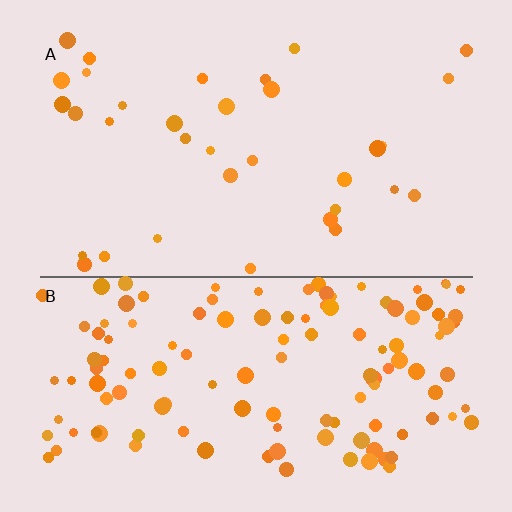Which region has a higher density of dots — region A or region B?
B (the bottom).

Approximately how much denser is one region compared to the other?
Approximately 3.8× — region B over region A.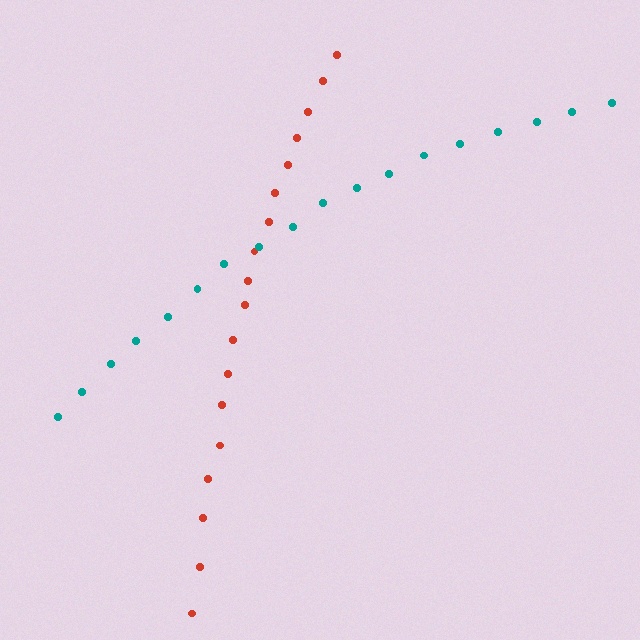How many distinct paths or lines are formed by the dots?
There are 2 distinct paths.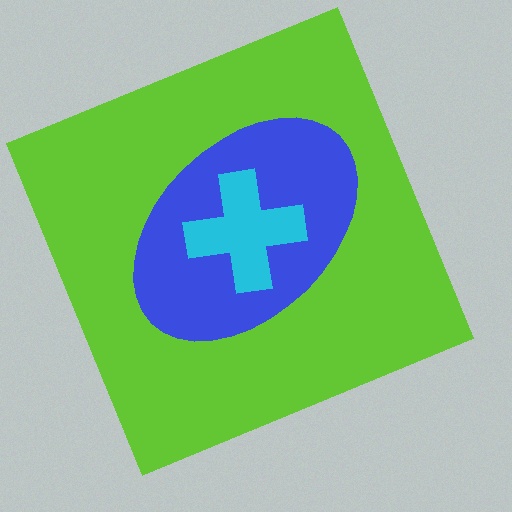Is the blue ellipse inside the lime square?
Yes.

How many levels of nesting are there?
3.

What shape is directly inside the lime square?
The blue ellipse.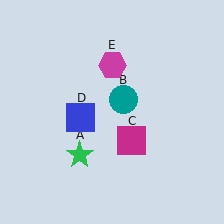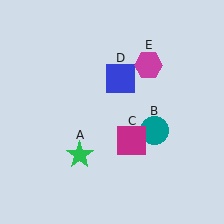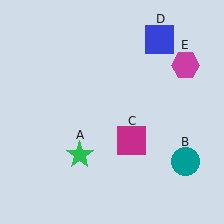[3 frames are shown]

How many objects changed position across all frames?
3 objects changed position: teal circle (object B), blue square (object D), magenta hexagon (object E).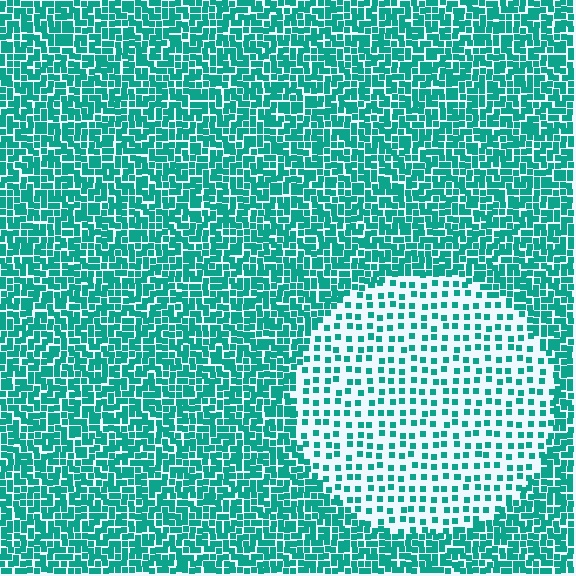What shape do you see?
I see a circle.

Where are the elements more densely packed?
The elements are more densely packed outside the circle boundary.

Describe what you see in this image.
The image contains small teal elements arranged at two different densities. A circle-shaped region is visible where the elements are less densely packed than the surrounding area.